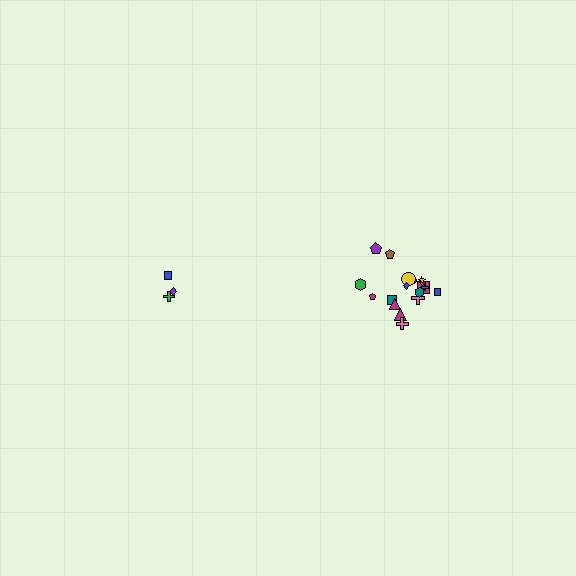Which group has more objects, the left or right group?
The right group.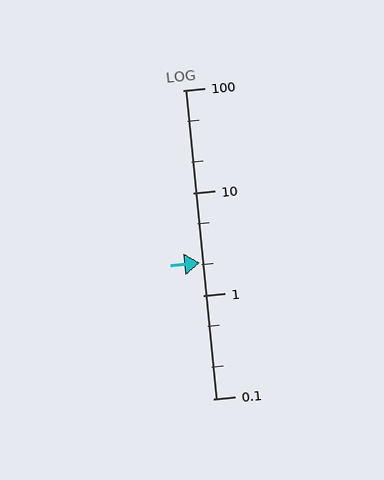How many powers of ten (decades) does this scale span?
The scale spans 3 decades, from 0.1 to 100.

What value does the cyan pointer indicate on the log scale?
The pointer indicates approximately 2.1.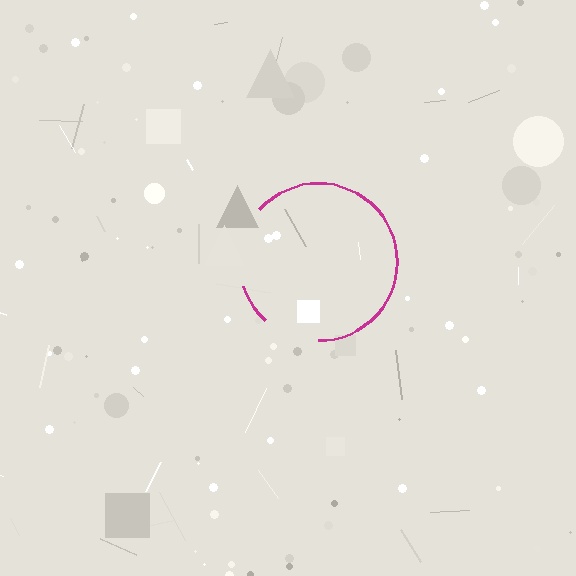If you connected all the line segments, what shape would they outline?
They would outline a circle.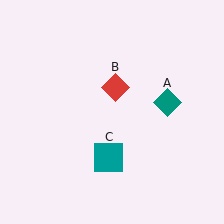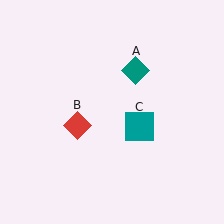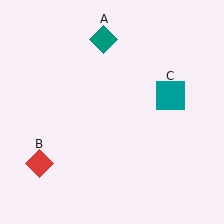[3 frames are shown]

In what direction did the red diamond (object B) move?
The red diamond (object B) moved down and to the left.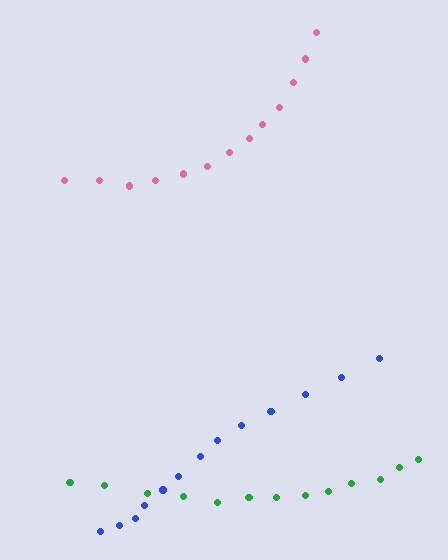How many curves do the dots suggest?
There are 3 distinct paths.